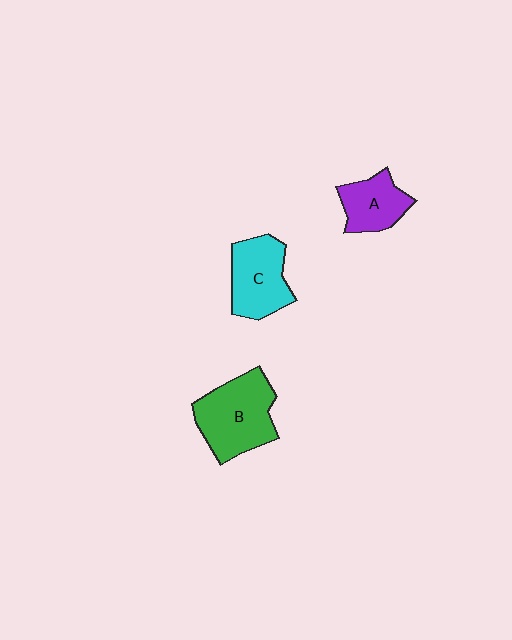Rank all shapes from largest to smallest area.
From largest to smallest: B (green), C (cyan), A (purple).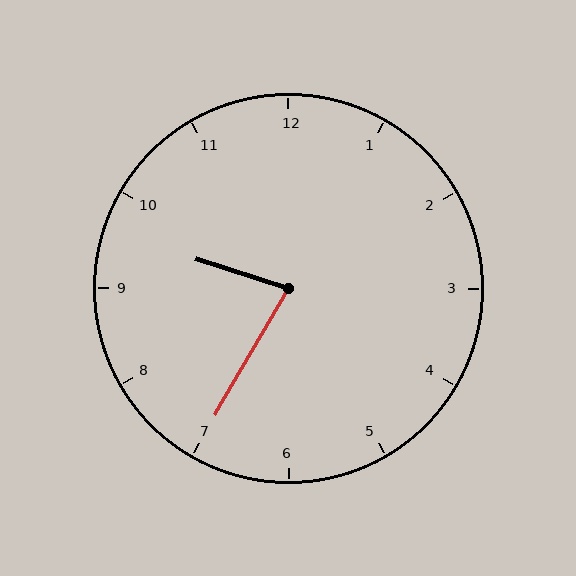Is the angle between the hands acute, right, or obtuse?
It is acute.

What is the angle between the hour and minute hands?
Approximately 78 degrees.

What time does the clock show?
9:35.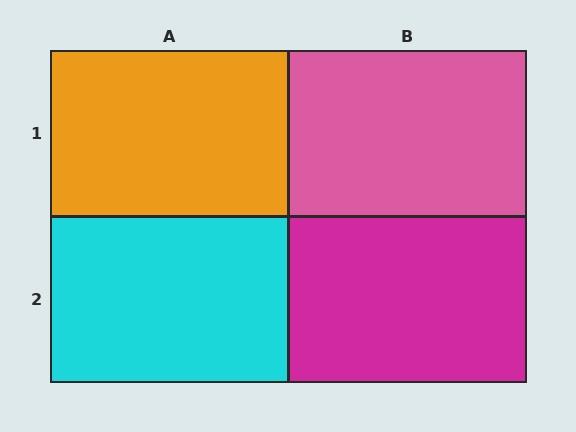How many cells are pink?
1 cell is pink.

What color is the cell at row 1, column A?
Orange.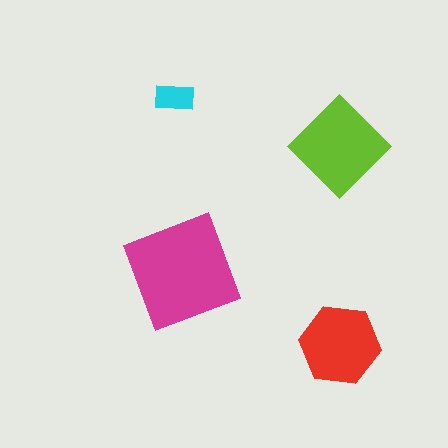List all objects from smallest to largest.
The cyan rectangle, the red hexagon, the lime diamond, the magenta square.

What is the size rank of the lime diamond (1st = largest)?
2nd.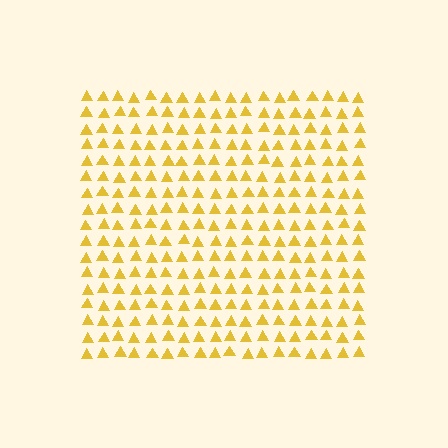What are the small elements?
The small elements are triangles.